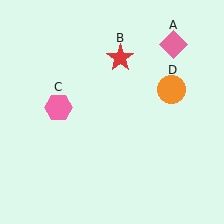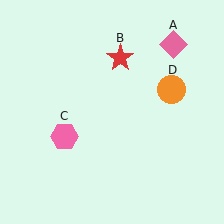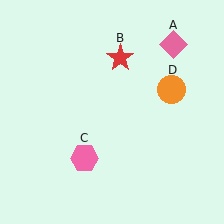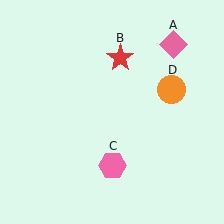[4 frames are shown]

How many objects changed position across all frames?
1 object changed position: pink hexagon (object C).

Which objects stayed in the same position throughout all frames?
Pink diamond (object A) and red star (object B) and orange circle (object D) remained stationary.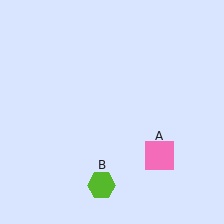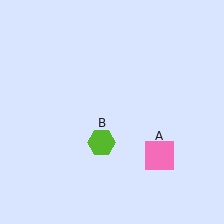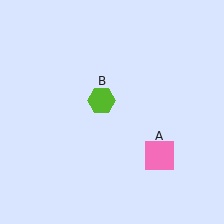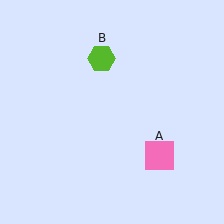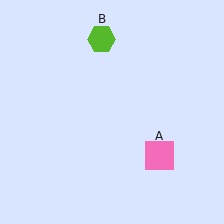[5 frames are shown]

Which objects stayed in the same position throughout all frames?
Pink square (object A) remained stationary.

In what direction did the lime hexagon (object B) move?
The lime hexagon (object B) moved up.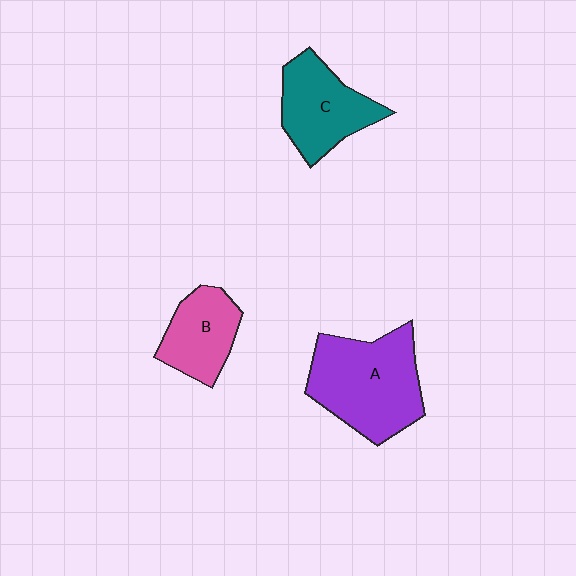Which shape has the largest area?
Shape A (purple).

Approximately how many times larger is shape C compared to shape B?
Approximately 1.2 times.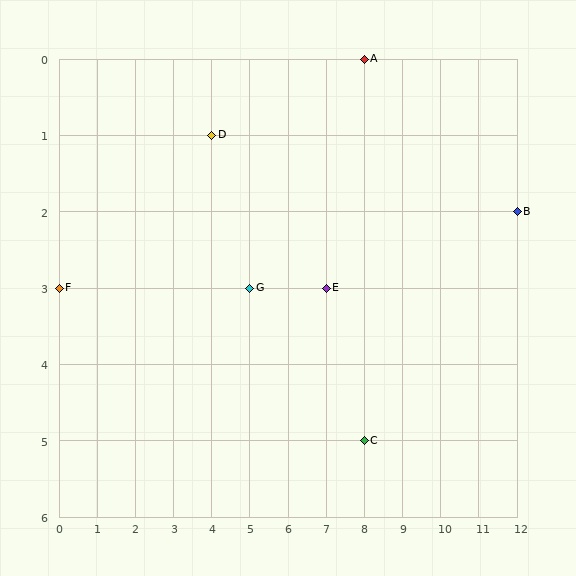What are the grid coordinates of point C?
Point C is at grid coordinates (8, 5).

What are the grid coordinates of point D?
Point D is at grid coordinates (4, 1).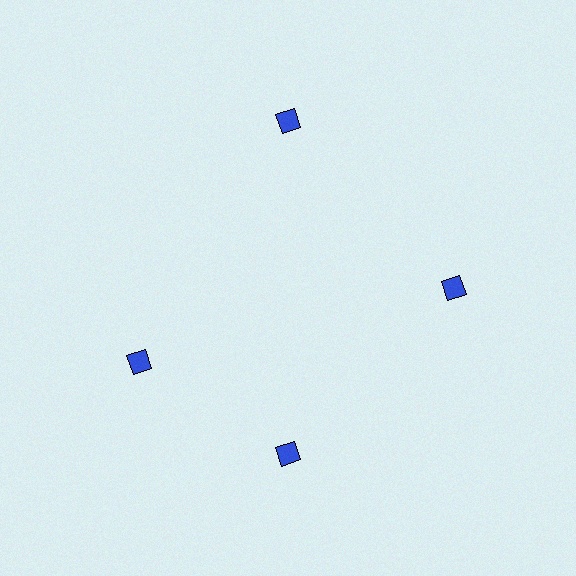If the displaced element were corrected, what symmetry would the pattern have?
It would have 4-fold rotational symmetry — the pattern would map onto itself every 90 degrees.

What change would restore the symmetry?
The symmetry would be restored by rotating it back into even spacing with its neighbors so that all 4 diamonds sit at equal angles and equal distance from the center.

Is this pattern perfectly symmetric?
No. The 4 blue diamonds are arranged in a ring, but one element near the 9 o'clock position is rotated out of alignment along the ring, breaking the 4-fold rotational symmetry.